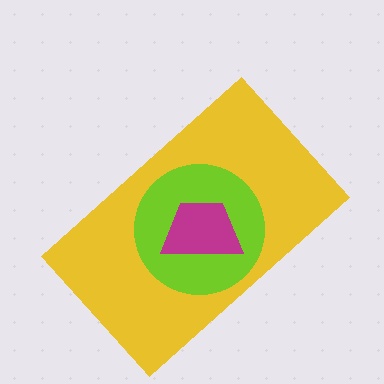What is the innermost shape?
The magenta trapezoid.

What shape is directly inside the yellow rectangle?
The lime circle.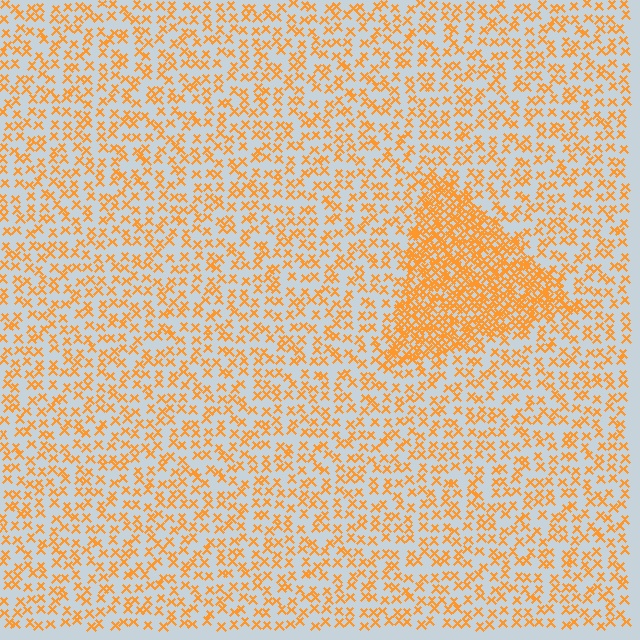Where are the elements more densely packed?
The elements are more densely packed inside the triangle boundary.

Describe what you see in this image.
The image contains small orange elements arranged at two different densities. A triangle-shaped region is visible where the elements are more densely packed than the surrounding area.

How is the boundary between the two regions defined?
The boundary is defined by a change in element density (approximately 2.6x ratio). All elements are the same color, size, and shape.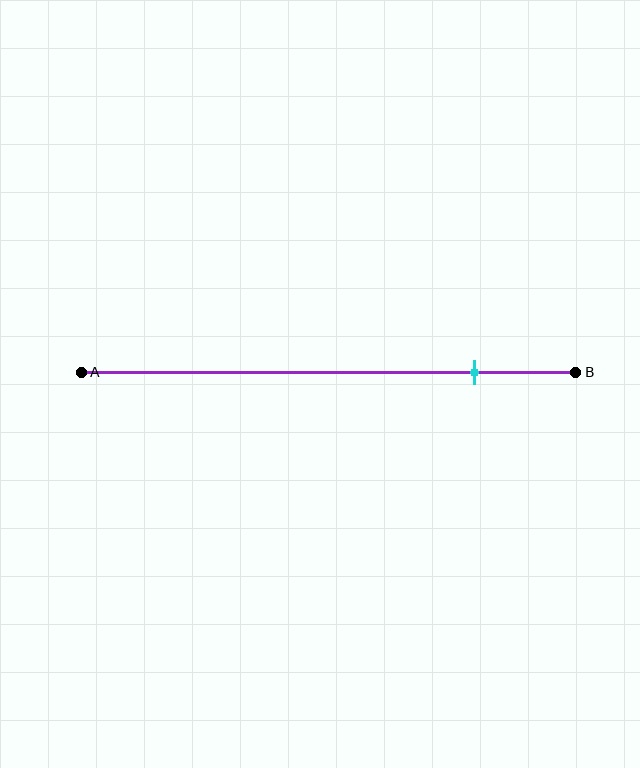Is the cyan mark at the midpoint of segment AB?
No, the mark is at about 80% from A, not at the 50% midpoint.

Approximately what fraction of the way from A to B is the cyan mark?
The cyan mark is approximately 80% of the way from A to B.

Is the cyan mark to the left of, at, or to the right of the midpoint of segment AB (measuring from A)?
The cyan mark is to the right of the midpoint of segment AB.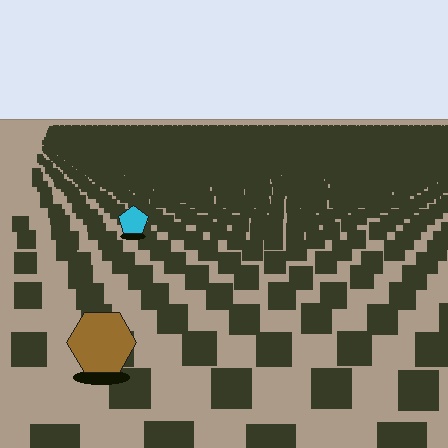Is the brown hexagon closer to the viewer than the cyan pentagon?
Yes. The brown hexagon is closer — you can tell from the texture gradient: the ground texture is coarser near it.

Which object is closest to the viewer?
The brown hexagon is closest. The texture marks near it are larger and more spread out.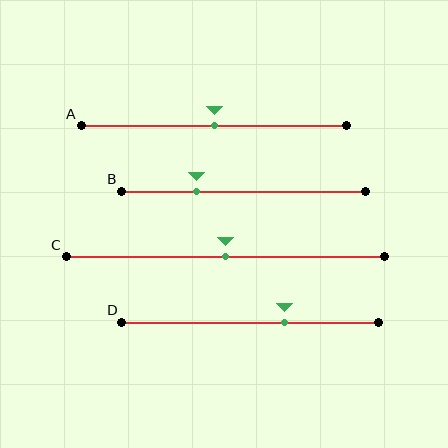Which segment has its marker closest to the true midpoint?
Segment A has its marker closest to the true midpoint.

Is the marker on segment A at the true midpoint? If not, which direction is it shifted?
Yes, the marker on segment A is at the true midpoint.